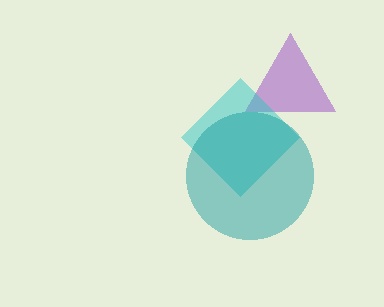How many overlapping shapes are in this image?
There are 3 overlapping shapes in the image.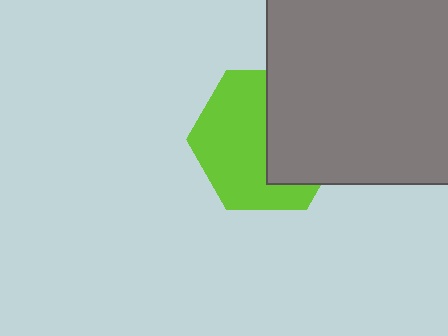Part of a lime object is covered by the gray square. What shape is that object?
It is a hexagon.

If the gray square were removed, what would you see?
You would see the complete lime hexagon.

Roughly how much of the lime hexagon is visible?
About half of it is visible (roughly 56%).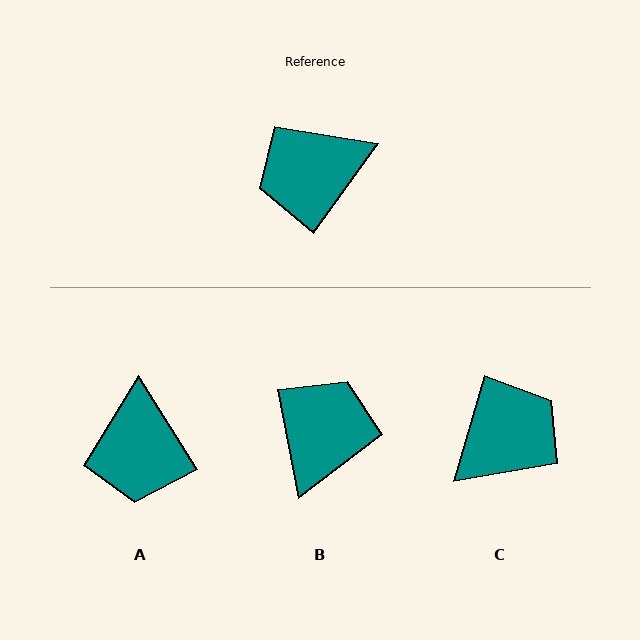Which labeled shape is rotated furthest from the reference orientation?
C, about 161 degrees away.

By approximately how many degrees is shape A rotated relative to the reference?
Approximately 68 degrees counter-clockwise.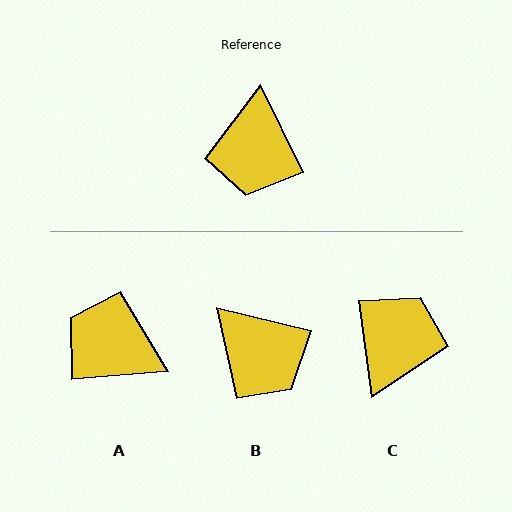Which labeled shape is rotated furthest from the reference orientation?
C, about 161 degrees away.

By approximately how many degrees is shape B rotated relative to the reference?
Approximately 50 degrees counter-clockwise.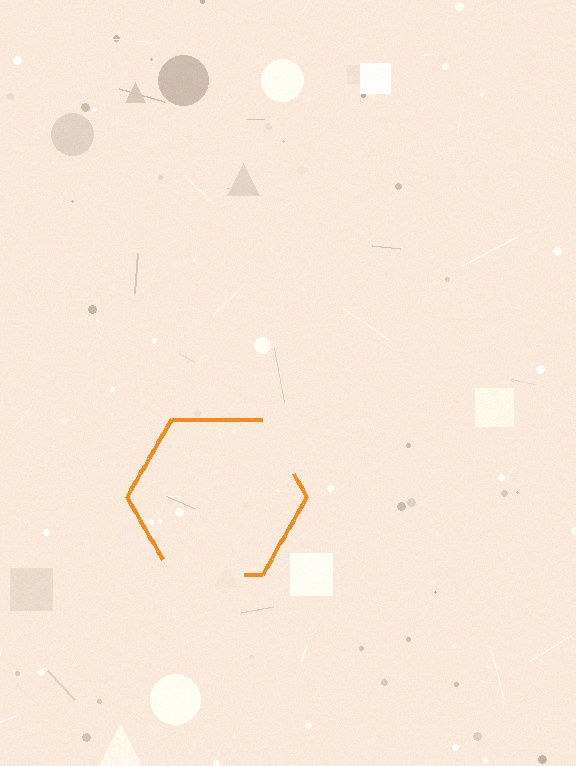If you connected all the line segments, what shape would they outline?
They would outline a hexagon.